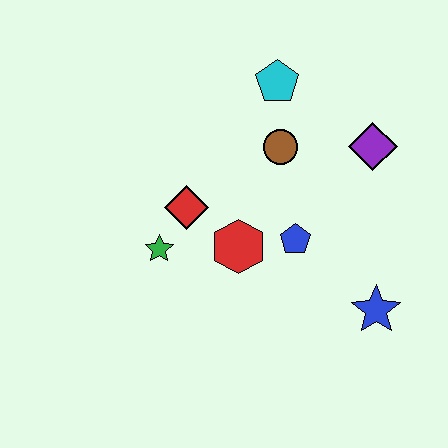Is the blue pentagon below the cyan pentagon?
Yes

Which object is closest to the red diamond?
The green star is closest to the red diamond.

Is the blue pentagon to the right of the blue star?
No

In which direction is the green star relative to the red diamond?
The green star is below the red diamond.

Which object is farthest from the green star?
The purple diamond is farthest from the green star.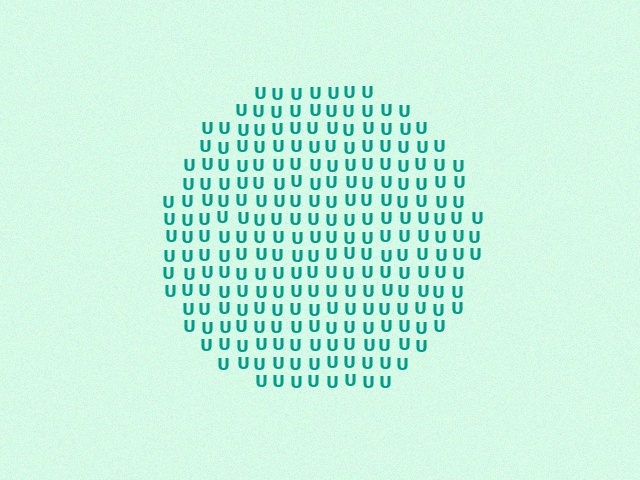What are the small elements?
The small elements are letter U's.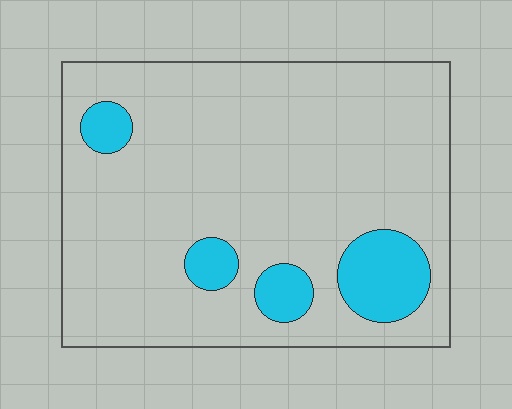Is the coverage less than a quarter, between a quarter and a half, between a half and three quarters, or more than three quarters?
Less than a quarter.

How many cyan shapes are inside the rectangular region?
4.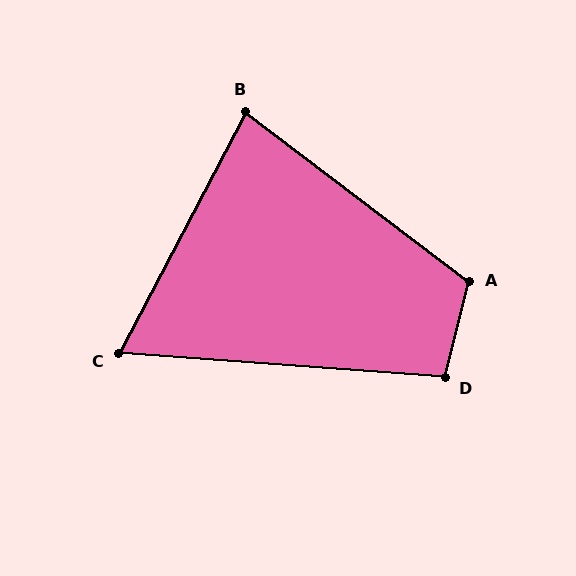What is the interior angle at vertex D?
Approximately 100 degrees (obtuse).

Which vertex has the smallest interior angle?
C, at approximately 67 degrees.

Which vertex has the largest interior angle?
A, at approximately 113 degrees.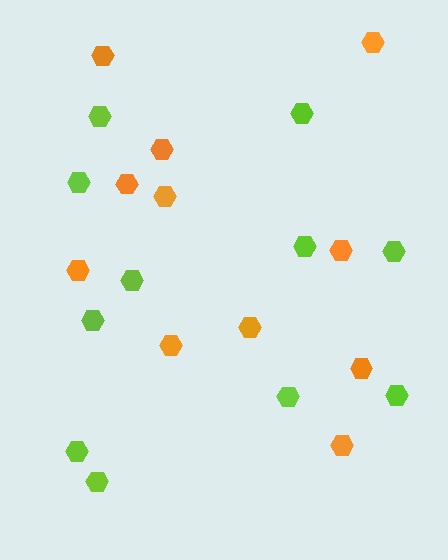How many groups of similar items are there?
There are 2 groups: one group of lime hexagons (11) and one group of orange hexagons (11).